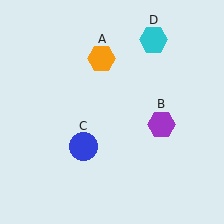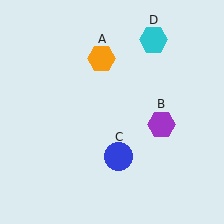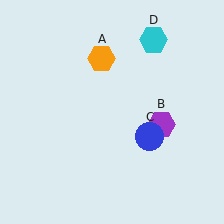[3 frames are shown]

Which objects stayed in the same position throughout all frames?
Orange hexagon (object A) and purple hexagon (object B) and cyan hexagon (object D) remained stationary.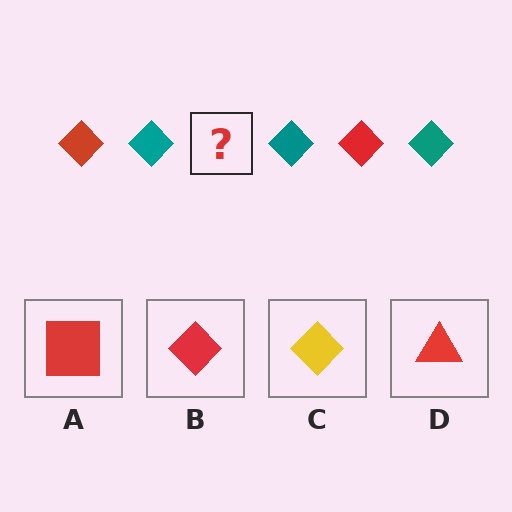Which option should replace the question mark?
Option B.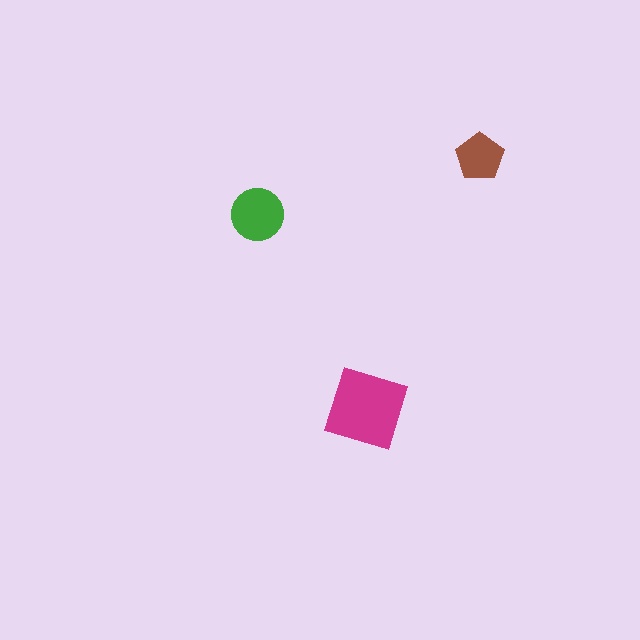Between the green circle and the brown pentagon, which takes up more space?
The green circle.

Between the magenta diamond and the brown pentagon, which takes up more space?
The magenta diamond.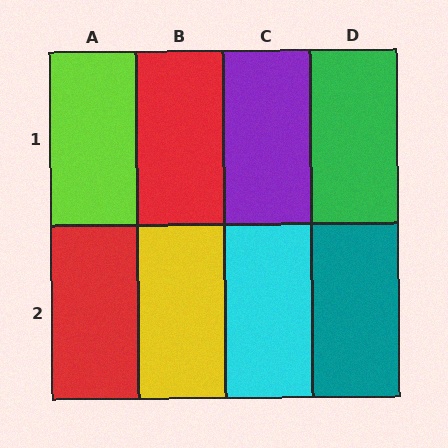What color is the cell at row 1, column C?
Purple.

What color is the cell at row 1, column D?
Green.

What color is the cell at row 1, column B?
Red.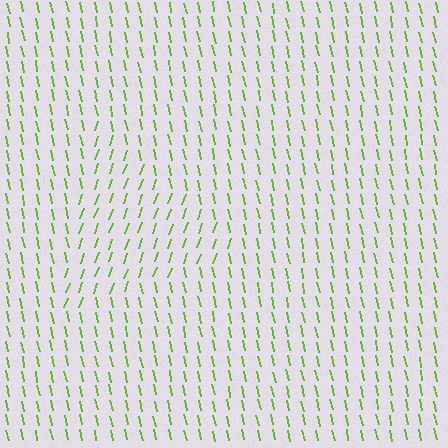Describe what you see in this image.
The image is filled with small lime line segments. A triangle region in the image has lines oriented differently from the surrounding lines, creating a visible texture boundary.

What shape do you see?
I see a triangle.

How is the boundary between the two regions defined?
The boundary is defined purely by a change in line orientation (approximately 32 degrees difference). All lines are the same color and thickness.